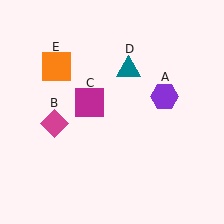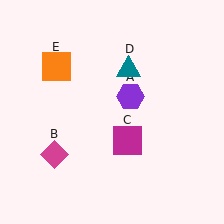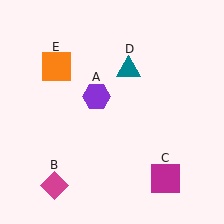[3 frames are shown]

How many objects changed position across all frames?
3 objects changed position: purple hexagon (object A), magenta diamond (object B), magenta square (object C).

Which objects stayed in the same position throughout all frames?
Teal triangle (object D) and orange square (object E) remained stationary.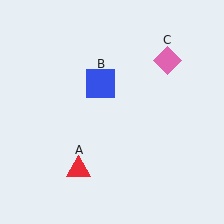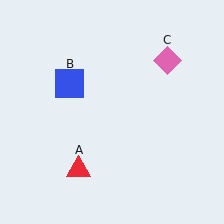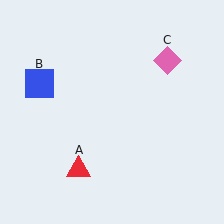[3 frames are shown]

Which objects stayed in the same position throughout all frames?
Red triangle (object A) and pink diamond (object C) remained stationary.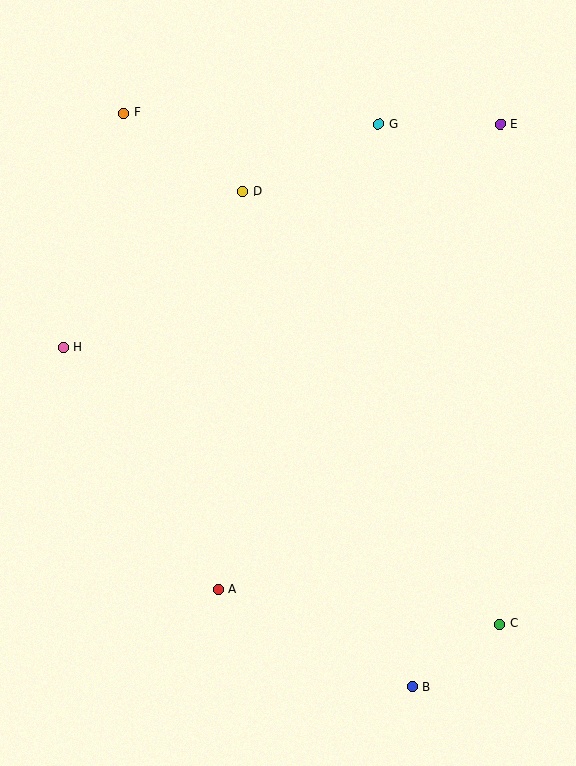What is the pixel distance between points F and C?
The distance between F and C is 634 pixels.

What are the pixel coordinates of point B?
Point B is at (412, 687).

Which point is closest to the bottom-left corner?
Point A is closest to the bottom-left corner.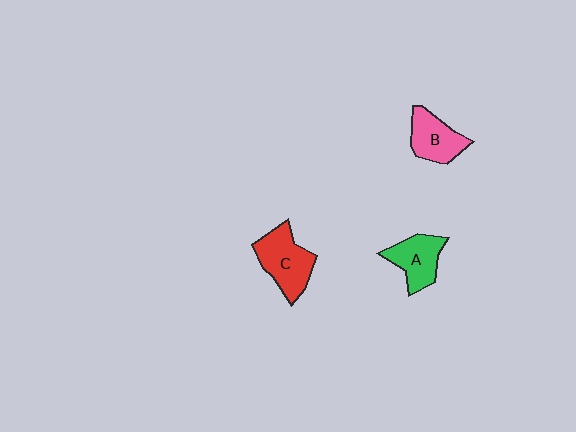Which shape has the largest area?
Shape C (red).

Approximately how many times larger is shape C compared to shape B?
Approximately 1.3 times.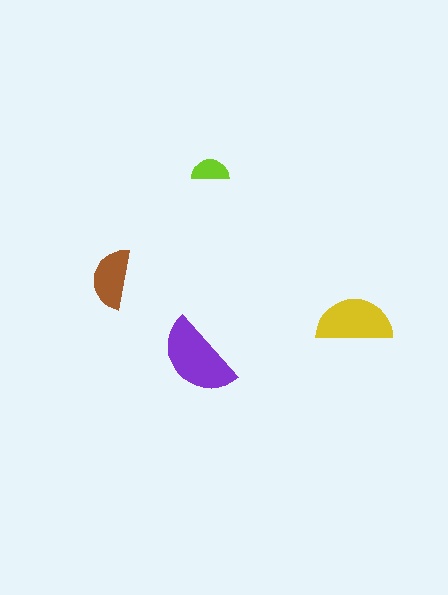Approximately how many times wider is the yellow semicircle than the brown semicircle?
About 1.5 times wider.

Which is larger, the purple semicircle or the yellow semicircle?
The purple one.